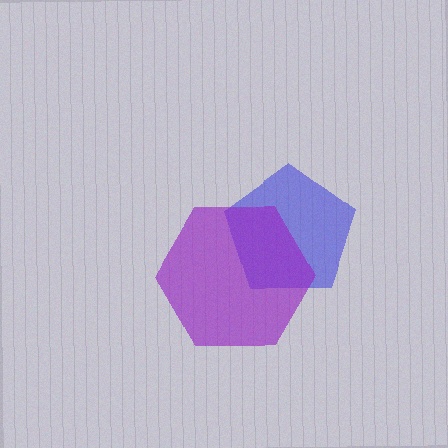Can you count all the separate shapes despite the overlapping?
Yes, there are 2 separate shapes.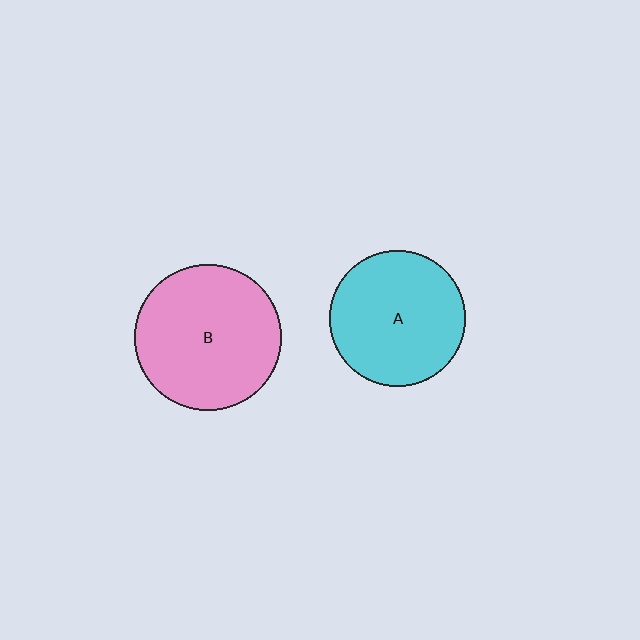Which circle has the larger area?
Circle B (pink).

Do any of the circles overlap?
No, none of the circles overlap.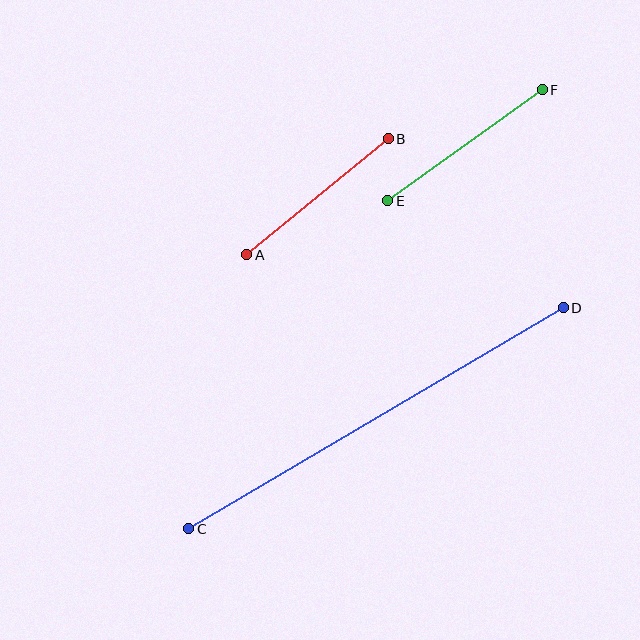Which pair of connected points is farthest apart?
Points C and D are farthest apart.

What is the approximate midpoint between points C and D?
The midpoint is at approximately (376, 418) pixels.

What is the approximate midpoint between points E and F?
The midpoint is at approximately (465, 145) pixels.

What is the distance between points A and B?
The distance is approximately 183 pixels.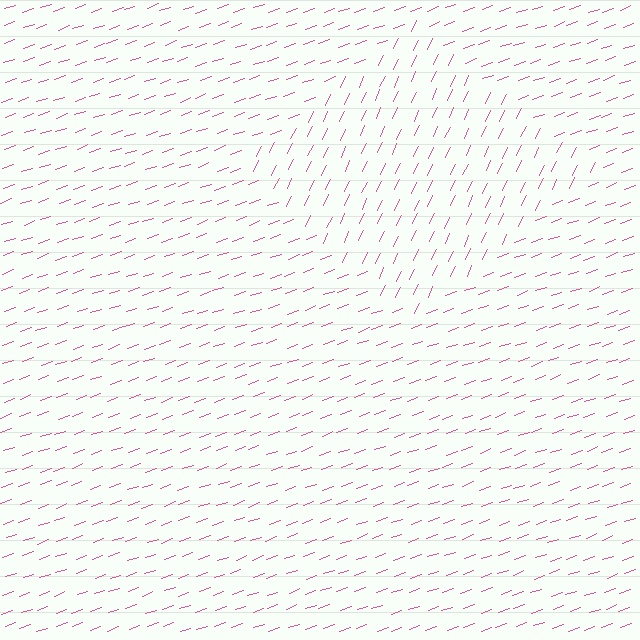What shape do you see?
I see a diamond.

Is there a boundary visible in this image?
Yes, there is a texture boundary formed by a change in line orientation.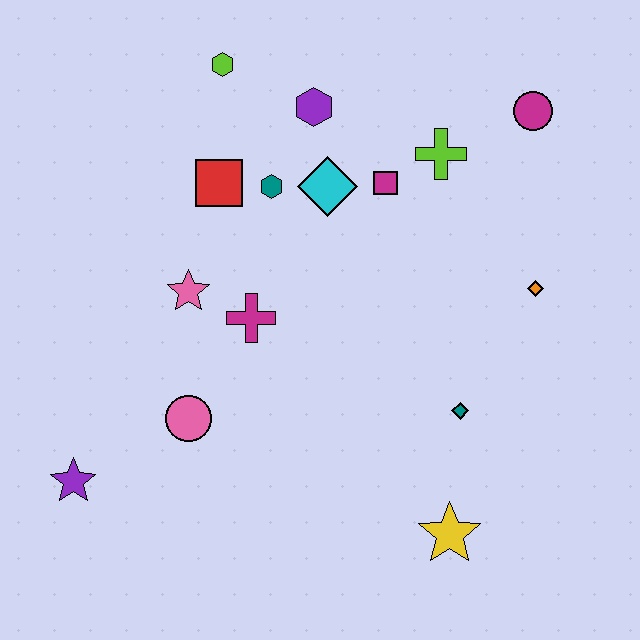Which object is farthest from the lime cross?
The purple star is farthest from the lime cross.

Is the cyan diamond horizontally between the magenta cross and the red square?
No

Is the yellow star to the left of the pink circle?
No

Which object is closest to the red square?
The teal hexagon is closest to the red square.